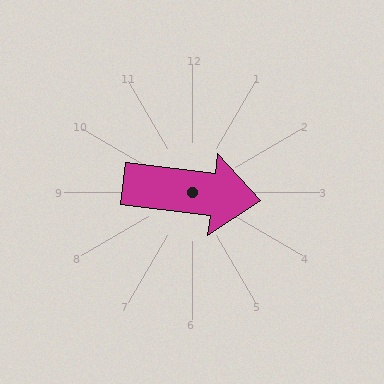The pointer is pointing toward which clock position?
Roughly 3 o'clock.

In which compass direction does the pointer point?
East.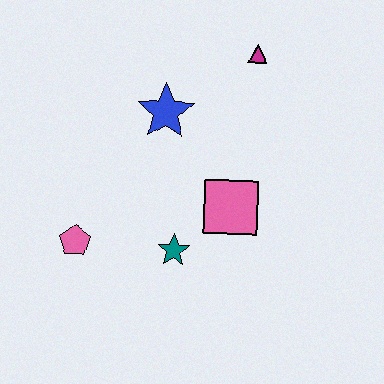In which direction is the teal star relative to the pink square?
The teal star is to the left of the pink square.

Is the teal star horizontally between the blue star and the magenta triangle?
Yes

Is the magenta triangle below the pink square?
No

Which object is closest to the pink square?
The teal star is closest to the pink square.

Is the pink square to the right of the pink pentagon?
Yes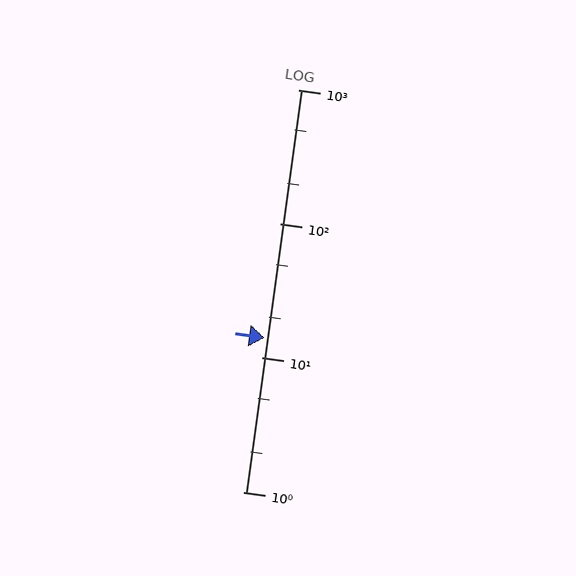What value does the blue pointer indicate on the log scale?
The pointer indicates approximately 14.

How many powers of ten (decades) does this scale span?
The scale spans 3 decades, from 1 to 1000.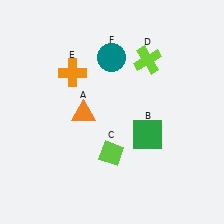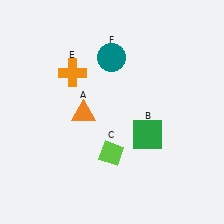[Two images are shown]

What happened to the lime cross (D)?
The lime cross (D) was removed in Image 2. It was in the top-right area of Image 1.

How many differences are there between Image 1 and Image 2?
There is 1 difference between the two images.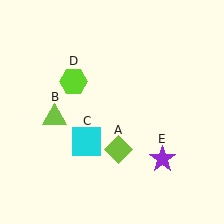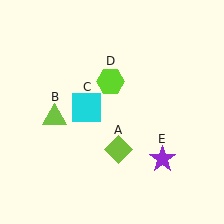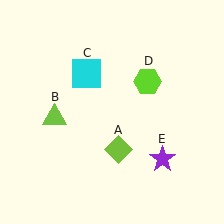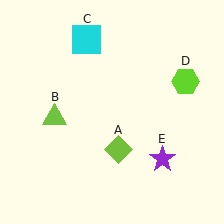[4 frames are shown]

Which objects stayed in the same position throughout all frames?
Lime diamond (object A) and lime triangle (object B) and purple star (object E) remained stationary.